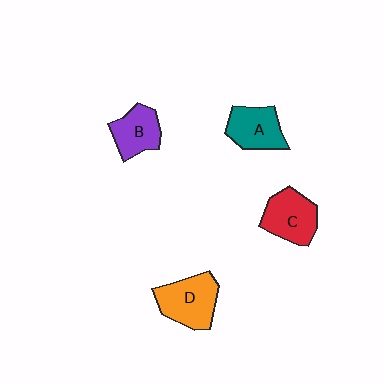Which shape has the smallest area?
Shape B (purple).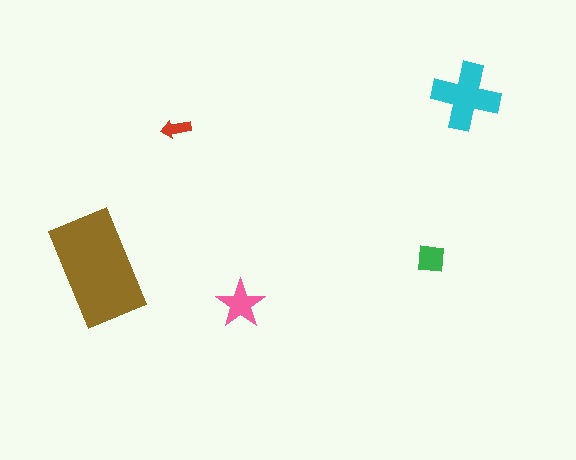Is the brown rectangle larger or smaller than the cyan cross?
Larger.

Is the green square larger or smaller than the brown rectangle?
Smaller.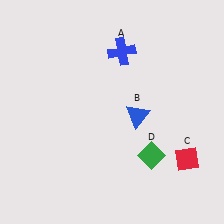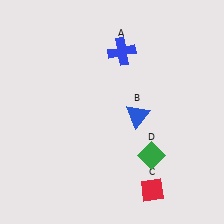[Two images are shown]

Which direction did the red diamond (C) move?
The red diamond (C) moved left.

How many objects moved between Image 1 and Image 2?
1 object moved between the two images.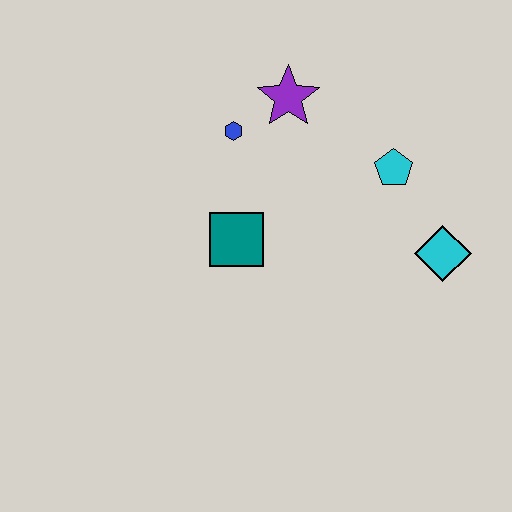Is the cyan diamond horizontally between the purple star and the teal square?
No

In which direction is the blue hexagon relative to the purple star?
The blue hexagon is to the left of the purple star.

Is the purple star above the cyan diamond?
Yes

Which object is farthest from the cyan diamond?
The blue hexagon is farthest from the cyan diamond.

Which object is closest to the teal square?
The blue hexagon is closest to the teal square.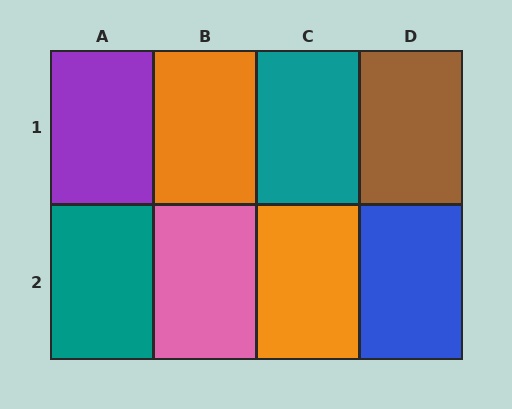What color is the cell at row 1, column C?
Teal.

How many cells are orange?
2 cells are orange.